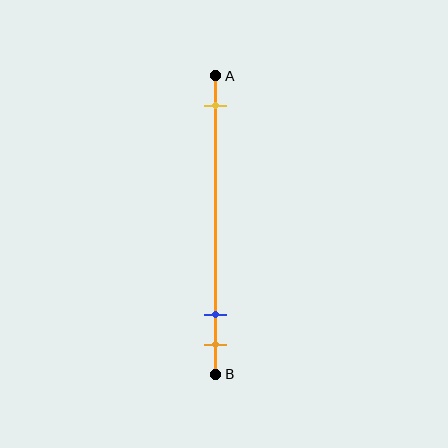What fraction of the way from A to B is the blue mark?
The blue mark is approximately 80% (0.8) of the way from A to B.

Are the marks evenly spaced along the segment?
No, the marks are not evenly spaced.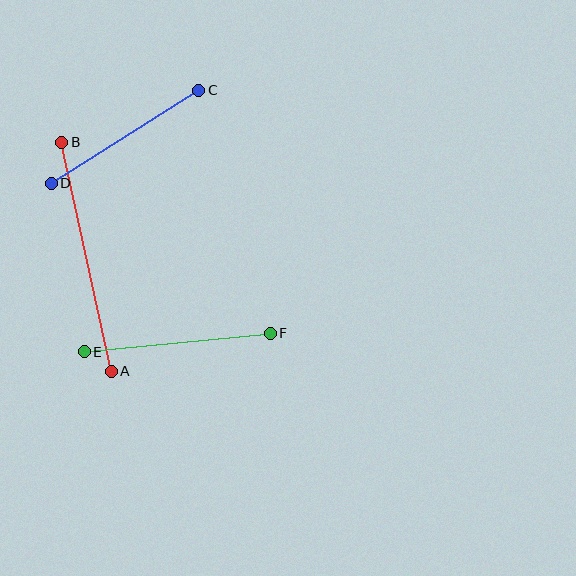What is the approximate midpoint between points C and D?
The midpoint is at approximately (125, 137) pixels.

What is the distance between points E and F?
The distance is approximately 187 pixels.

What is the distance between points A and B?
The distance is approximately 234 pixels.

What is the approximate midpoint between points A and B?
The midpoint is at approximately (87, 257) pixels.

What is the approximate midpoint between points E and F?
The midpoint is at approximately (177, 342) pixels.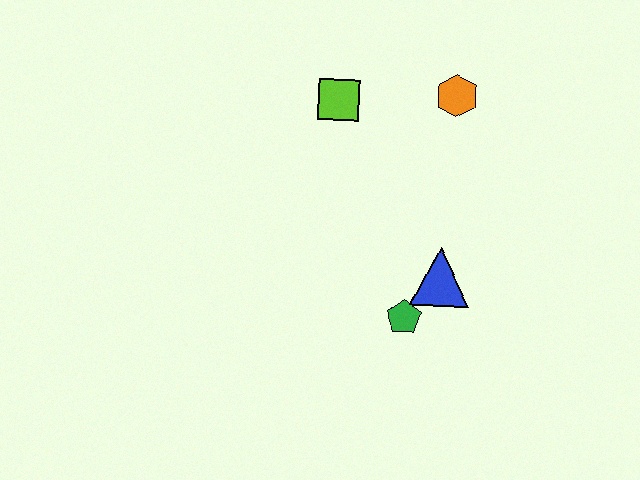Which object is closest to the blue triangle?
The green pentagon is closest to the blue triangle.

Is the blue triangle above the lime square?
No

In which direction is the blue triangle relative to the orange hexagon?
The blue triangle is below the orange hexagon.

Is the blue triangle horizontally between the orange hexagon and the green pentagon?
Yes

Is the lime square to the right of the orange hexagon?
No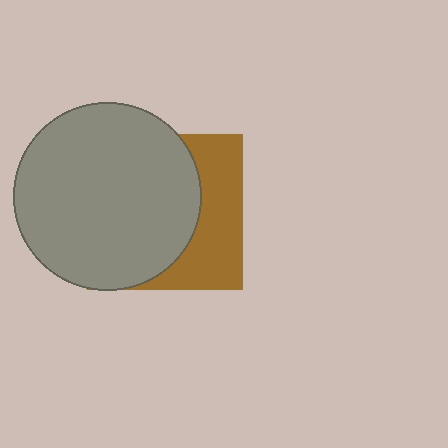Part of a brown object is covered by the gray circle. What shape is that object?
It is a square.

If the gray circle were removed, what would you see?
You would see the complete brown square.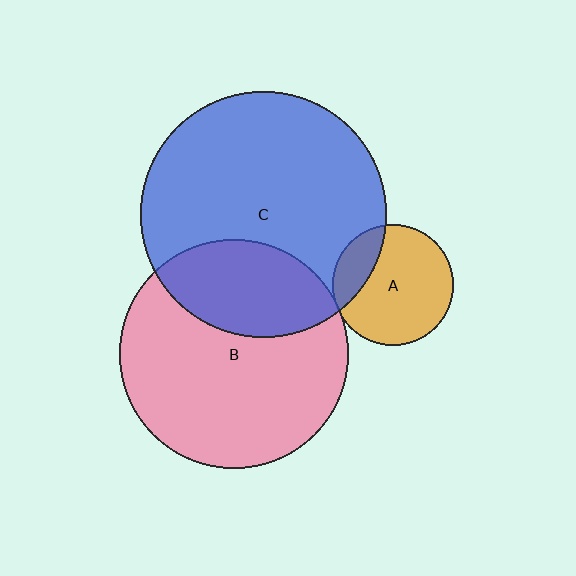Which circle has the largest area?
Circle C (blue).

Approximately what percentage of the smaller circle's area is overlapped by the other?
Approximately 30%.